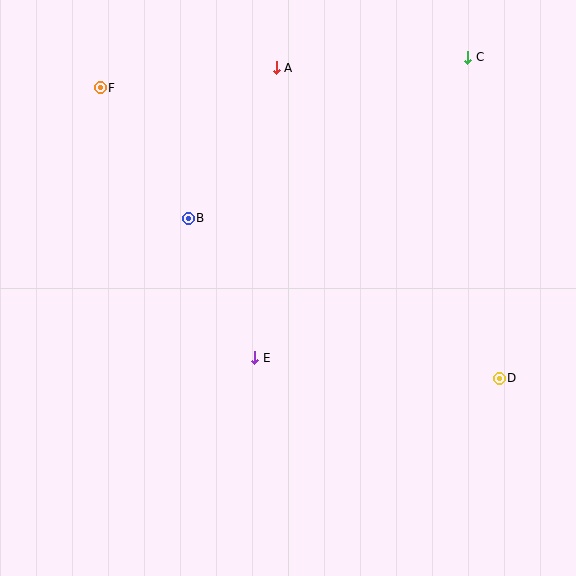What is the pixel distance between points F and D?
The distance between F and D is 494 pixels.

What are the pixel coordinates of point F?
Point F is at (100, 88).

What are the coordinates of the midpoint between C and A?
The midpoint between C and A is at (372, 62).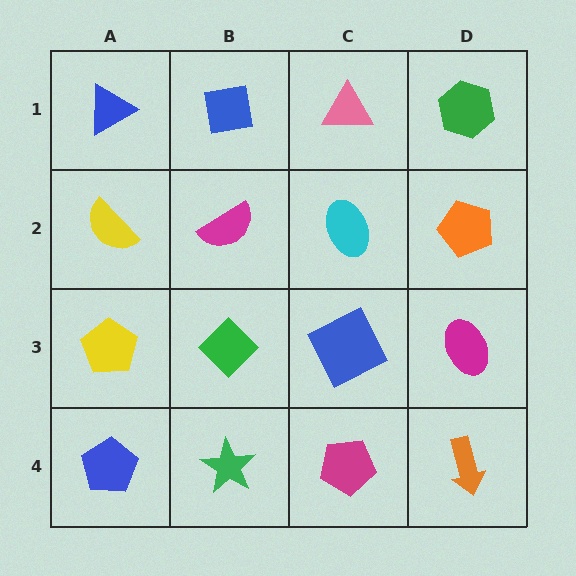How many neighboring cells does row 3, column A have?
3.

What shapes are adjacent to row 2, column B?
A blue square (row 1, column B), a green diamond (row 3, column B), a yellow semicircle (row 2, column A), a cyan ellipse (row 2, column C).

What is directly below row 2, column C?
A blue square.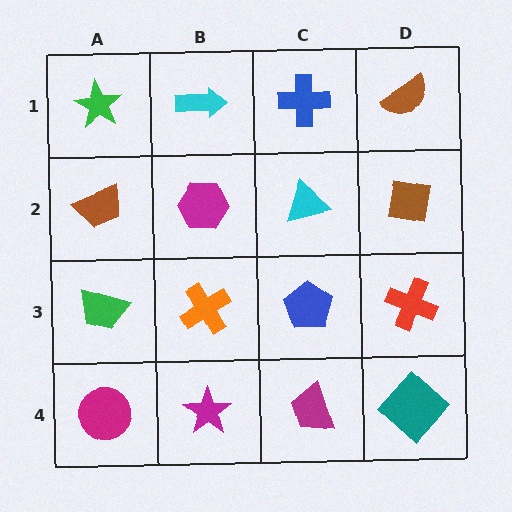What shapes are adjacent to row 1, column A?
A brown trapezoid (row 2, column A), a cyan arrow (row 1, column B).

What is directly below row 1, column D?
A brown square.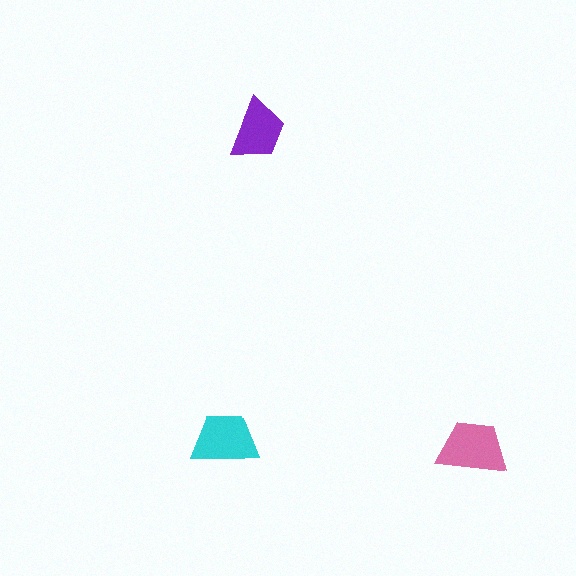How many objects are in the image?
There are 3 objects in the image.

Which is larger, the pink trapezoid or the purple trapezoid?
The pink one.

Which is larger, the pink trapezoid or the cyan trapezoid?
The pink one.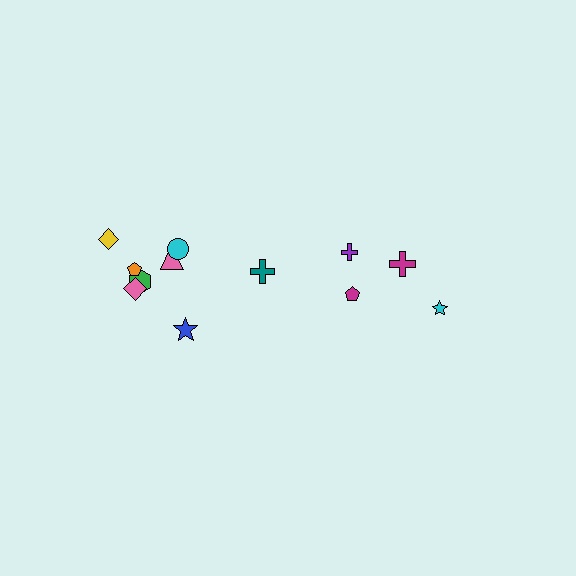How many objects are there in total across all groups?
There are 12 objects.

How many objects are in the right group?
There are 4 objects.